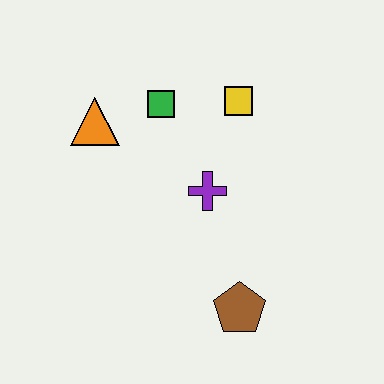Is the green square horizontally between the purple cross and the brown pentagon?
No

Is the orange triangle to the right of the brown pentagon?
No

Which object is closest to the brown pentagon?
The purple cross is closest to the brown pentagon.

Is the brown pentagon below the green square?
Yes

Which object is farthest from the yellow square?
The brown pentagon is farthest from the yellow square.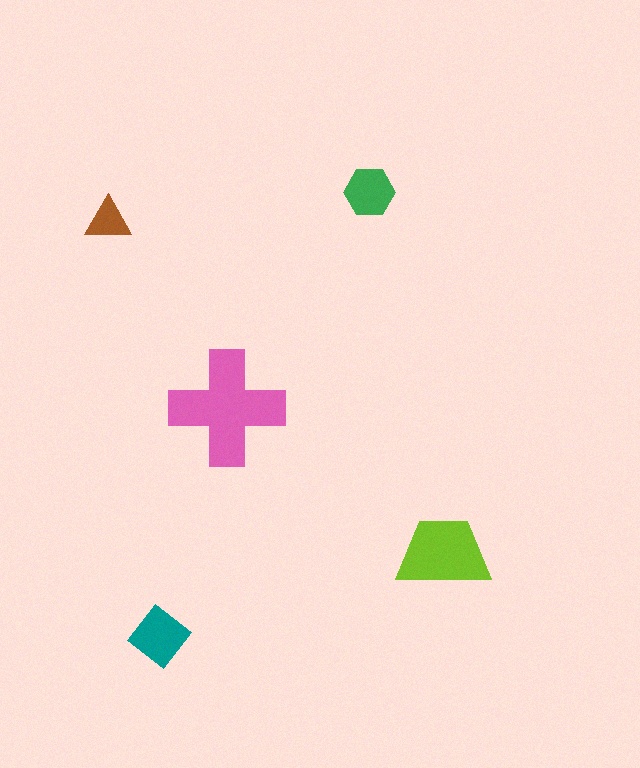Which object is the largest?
The pink cross.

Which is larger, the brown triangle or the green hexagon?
The green hexagon.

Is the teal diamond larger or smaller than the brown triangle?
Larger.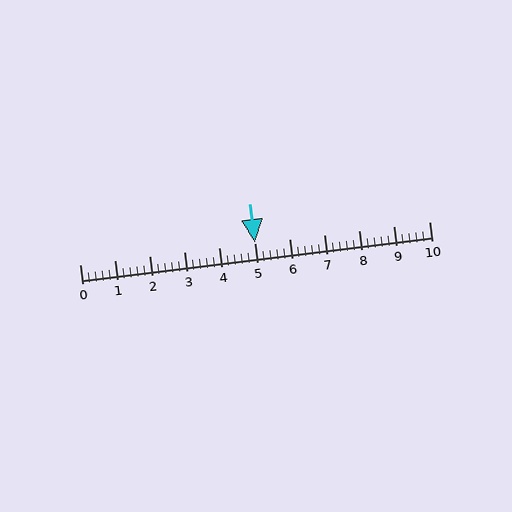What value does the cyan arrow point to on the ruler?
The cyan arrow points to approximately 5.0.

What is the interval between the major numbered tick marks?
The major tick marks are spaced 1 units apart.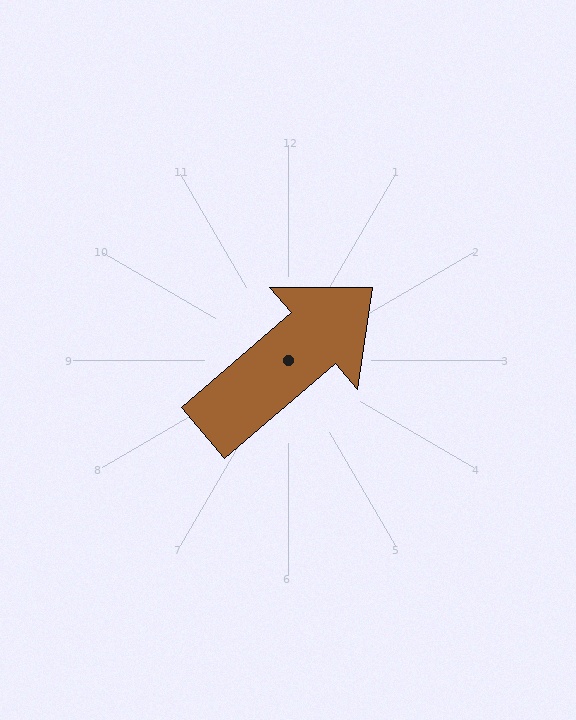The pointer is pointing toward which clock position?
Roughly 2 o'clock.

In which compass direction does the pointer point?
Northeast.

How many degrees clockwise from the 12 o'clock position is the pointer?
Approximately 49 degrees.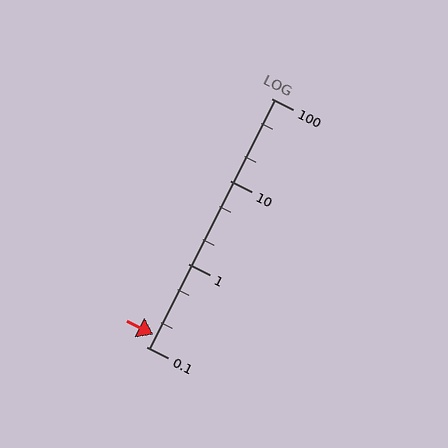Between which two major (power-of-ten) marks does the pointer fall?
The pointer is between 0.1 and 1.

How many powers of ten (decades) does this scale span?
The scale spans 3 decades, from 0.1 to 100.